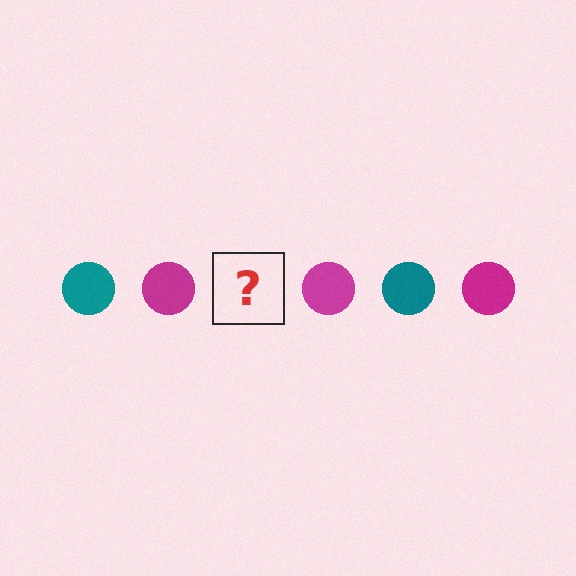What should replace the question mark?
The question mark should be replaced with a teal circle.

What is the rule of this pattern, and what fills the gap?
The rule is that the pattern cycles through teal, magenta circles. The gap should be filled with a teal circle.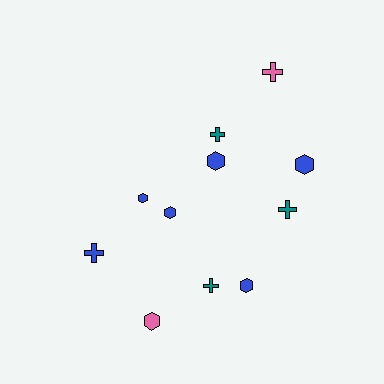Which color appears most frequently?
Blue, with 6 objects.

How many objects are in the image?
There are 11 objects.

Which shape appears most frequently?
Hexagon, with 6 objects.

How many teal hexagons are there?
There are no teal hexagons.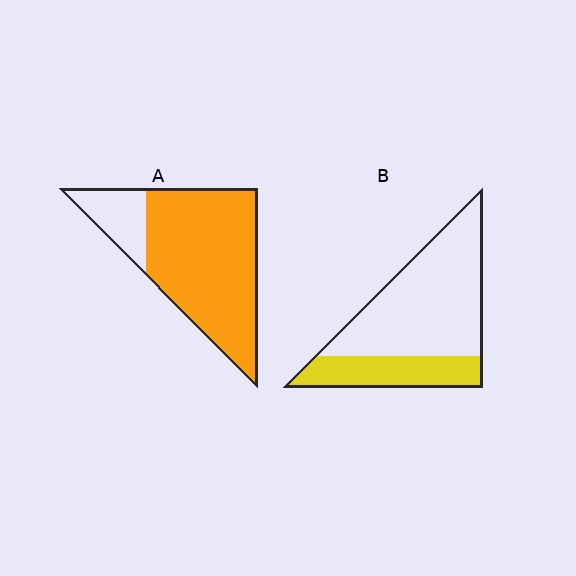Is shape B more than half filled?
No.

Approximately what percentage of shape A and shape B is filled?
A is approximately 80% and B is approximately 30%.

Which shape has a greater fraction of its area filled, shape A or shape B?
Shape A.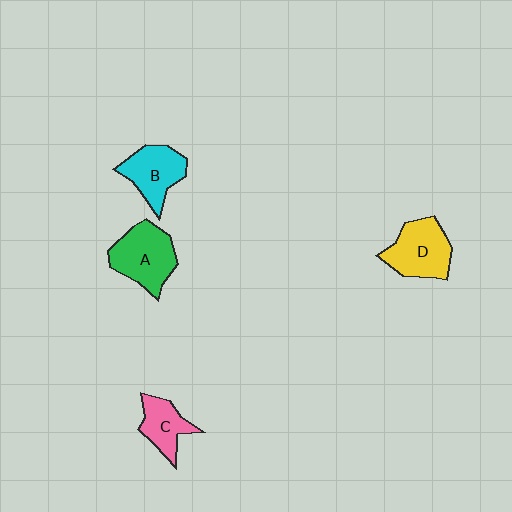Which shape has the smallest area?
Shape C (pink).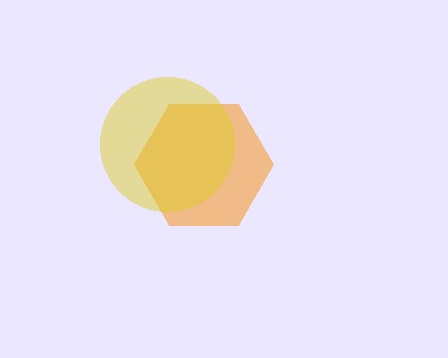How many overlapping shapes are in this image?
There are 2 overlapping shapes in the image.